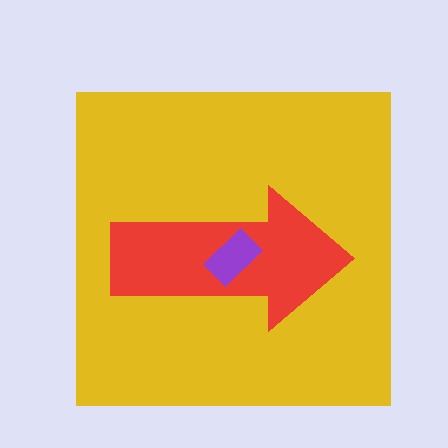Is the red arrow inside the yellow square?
Yes.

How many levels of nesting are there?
3.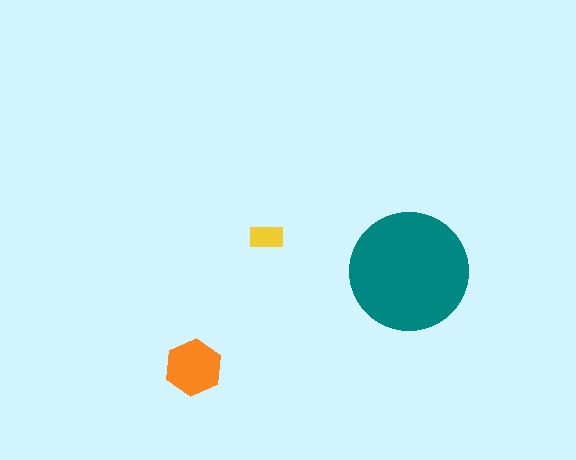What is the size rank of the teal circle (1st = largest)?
1st.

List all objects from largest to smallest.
The teal circle, the orange hexagon, the yellow rectangle.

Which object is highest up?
The yellow rectangle is topmost.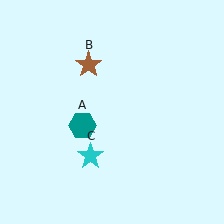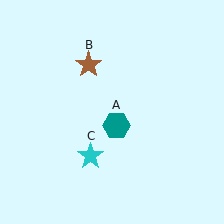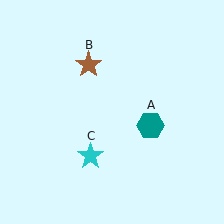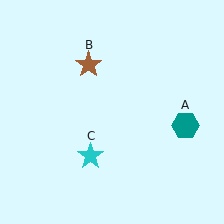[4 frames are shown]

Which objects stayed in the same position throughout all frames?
Brown star (object B) and cyan star (object C) remained stationary.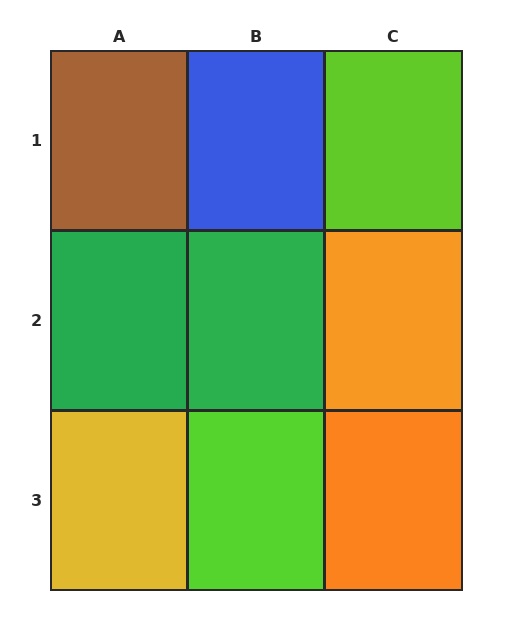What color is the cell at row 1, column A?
Brown.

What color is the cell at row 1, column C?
Lime.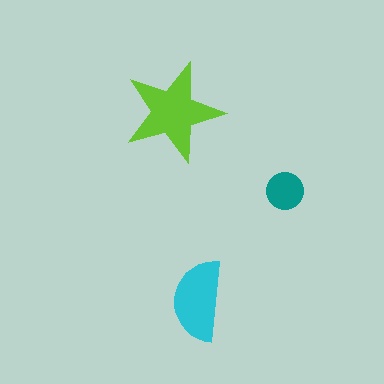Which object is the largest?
The lime star.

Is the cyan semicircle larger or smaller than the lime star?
Smaller.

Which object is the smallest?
The teal circle.